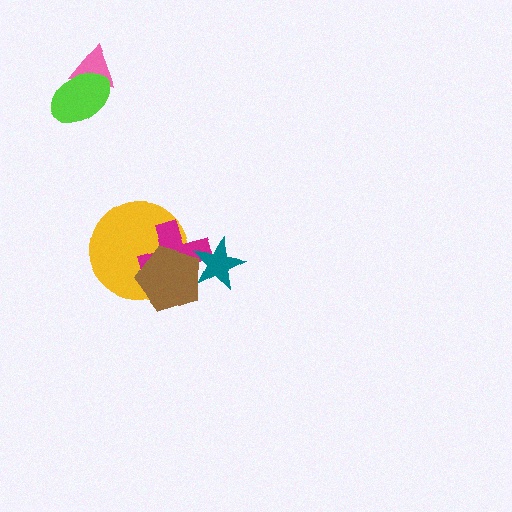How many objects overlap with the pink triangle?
1 object overlaps with the pink triangle.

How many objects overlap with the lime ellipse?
1 object overlaps with the lime ellipse.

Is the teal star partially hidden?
Yes, it is partially covered by another shape.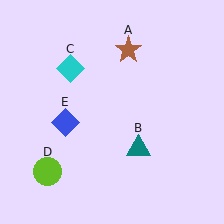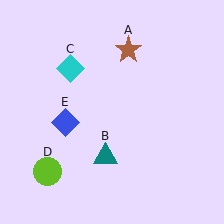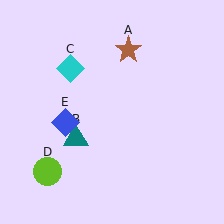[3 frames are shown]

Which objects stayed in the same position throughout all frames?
Brown star (object A) and cyan diamond (object C) and lime circle (object D) and blue diamond (object E) remained stationary.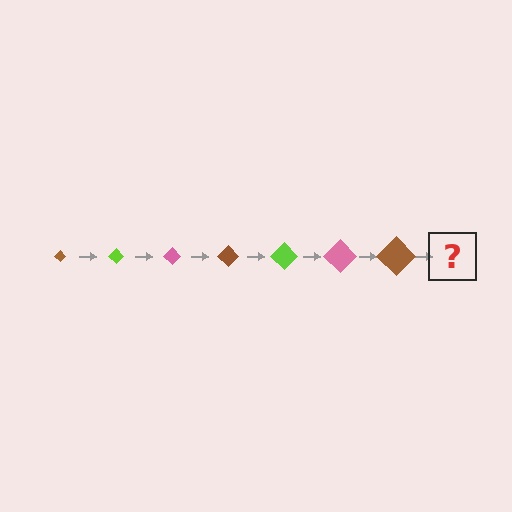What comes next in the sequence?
The next element should be a lime diamond, larger than the previous one.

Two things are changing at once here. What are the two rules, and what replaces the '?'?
The two rules are that the diamond grows larger each step and the color cycles through brown, lime, and pink. The '?' should be a lime diamond, larger than the previous one.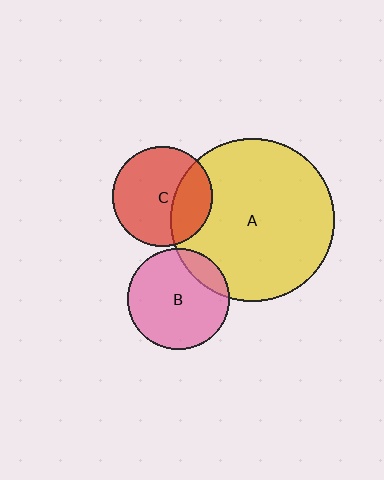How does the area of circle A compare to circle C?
Approximately 2.6 times.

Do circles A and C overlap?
Yes.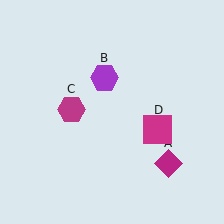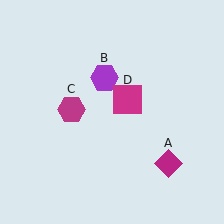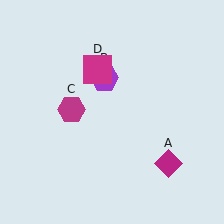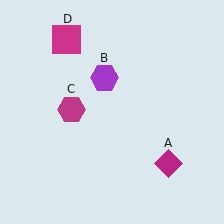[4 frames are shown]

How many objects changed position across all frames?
1 object changed position: magenta square (object D).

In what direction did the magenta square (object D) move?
The magenta square (object D) moved up and to the left.